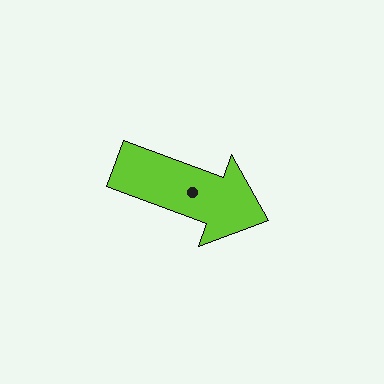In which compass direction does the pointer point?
East.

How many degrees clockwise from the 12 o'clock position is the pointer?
Approximately 110 degrees.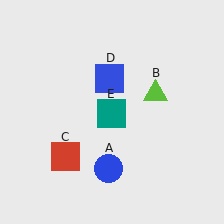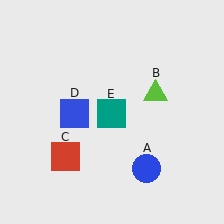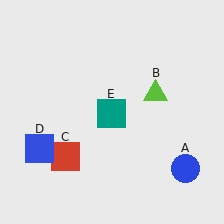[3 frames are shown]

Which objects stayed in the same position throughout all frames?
Lime triangle (object B) and red square (object C) and teal square (object E) remained stationary.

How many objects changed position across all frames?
2 objects changed position: blue circle (object A), blue square (object D).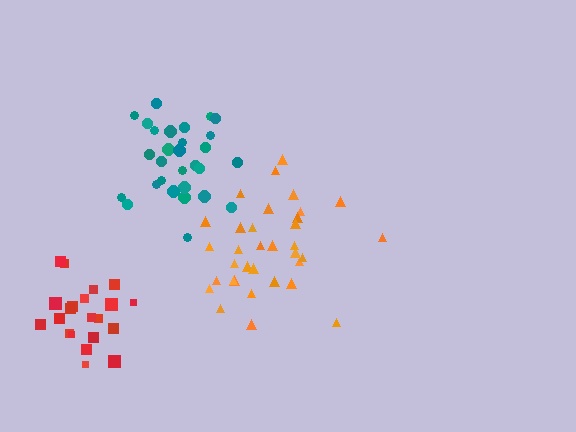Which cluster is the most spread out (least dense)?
Orange.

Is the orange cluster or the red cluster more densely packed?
Red.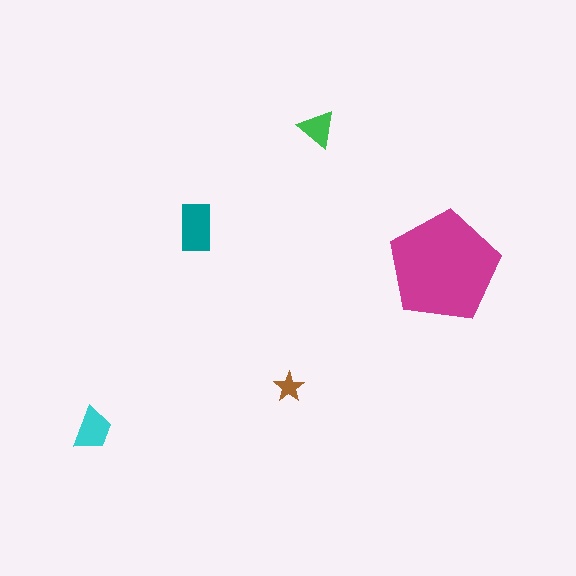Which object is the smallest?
The brown star.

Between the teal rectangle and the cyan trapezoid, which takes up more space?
The teal rectangle.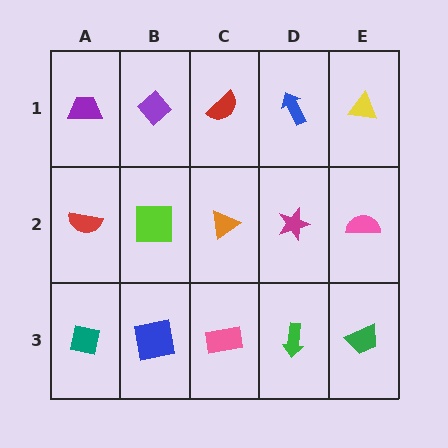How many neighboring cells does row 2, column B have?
4.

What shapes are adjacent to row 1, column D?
A magenta star (row 2, column D), a red semicircle (row 1, column C), a yellow triangle (row 1, column E).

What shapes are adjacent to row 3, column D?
A magenta star (row 2, column D), a pink rectangle (row 3, column C), a green trapezoid (row 3, column E).